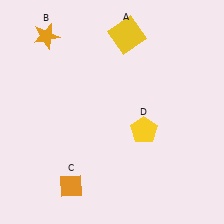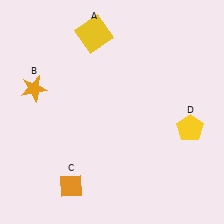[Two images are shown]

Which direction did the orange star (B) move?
The orange star (B) moved down.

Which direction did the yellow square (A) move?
The yellow square (A) moved left.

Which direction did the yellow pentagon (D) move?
The yellow pentagon (D) moved right.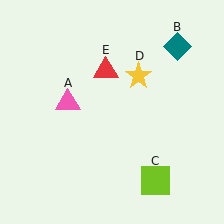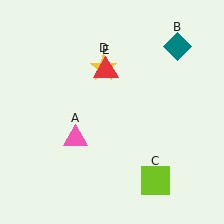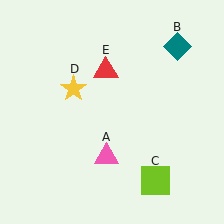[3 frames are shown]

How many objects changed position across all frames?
2 objects changed position: pink triangle (object A), yellow star (object D).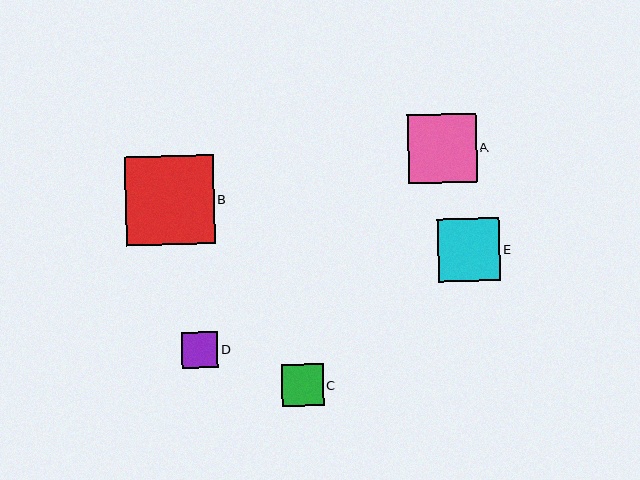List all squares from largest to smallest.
From largest to smallest: B, A, E, C, D.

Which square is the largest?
Square B is the largest with a size of approximately 89 pixels.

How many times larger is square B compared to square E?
Square B is approximately 1.4 times the size of square E.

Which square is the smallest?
Square D is the smallest with a size of approximately 37 pixels.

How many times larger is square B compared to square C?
Square B is approximately 2.1 times the size of square C.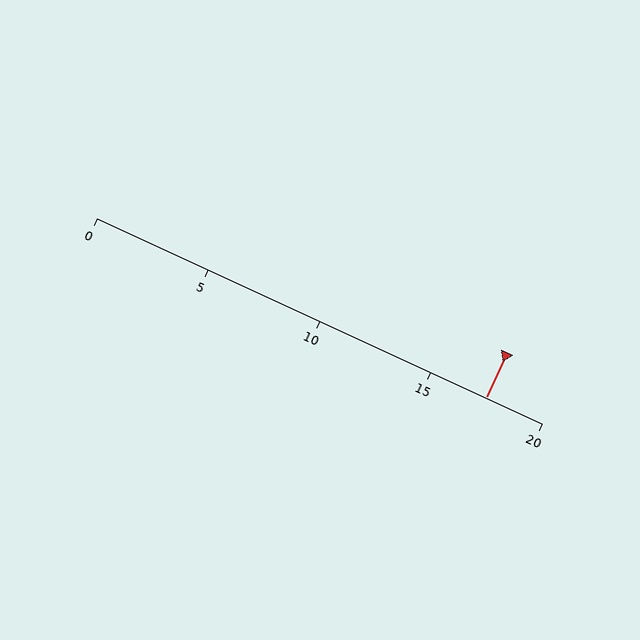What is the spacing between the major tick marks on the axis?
The major ticks are spaced 5 apart.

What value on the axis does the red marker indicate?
The marker indicates approximately 17.5.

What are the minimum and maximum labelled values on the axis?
The axis runs from 0 to 20.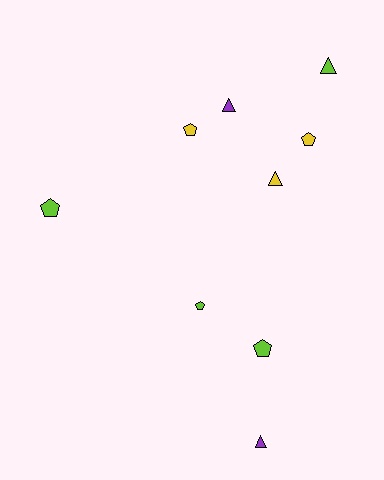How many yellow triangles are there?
There is 1 yellow triangle.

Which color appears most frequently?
Lime, with 4 objects.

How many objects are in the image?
There are 9 objects.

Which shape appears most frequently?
Pentagon, with 5 objects.